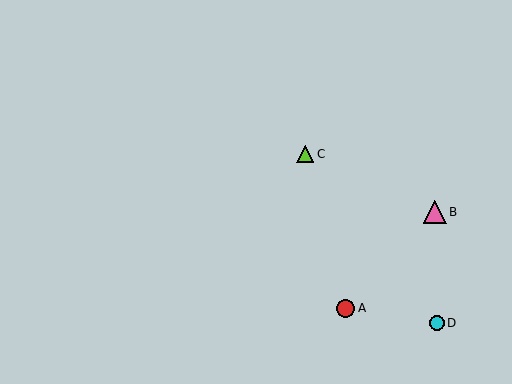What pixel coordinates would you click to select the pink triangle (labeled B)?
Click at (435, 212) to select the pink triangle B.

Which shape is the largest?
The pink triangle (labeled B) is the largest.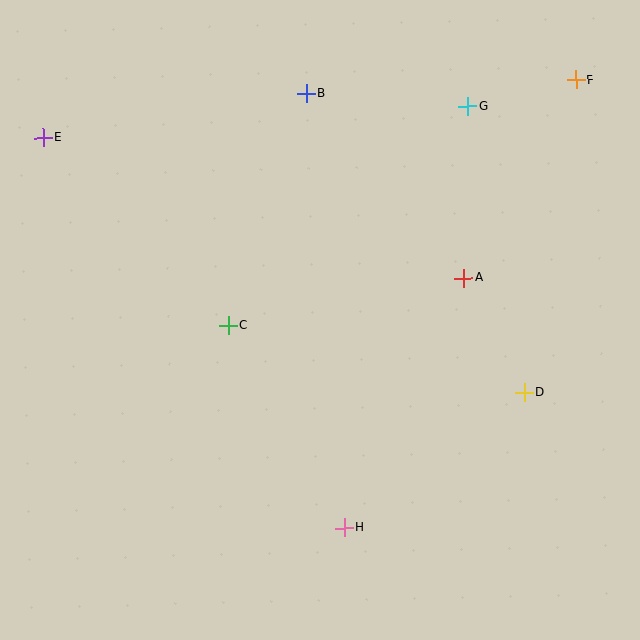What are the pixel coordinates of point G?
Point G is at (468, 106).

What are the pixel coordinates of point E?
Point E is at (43, 138).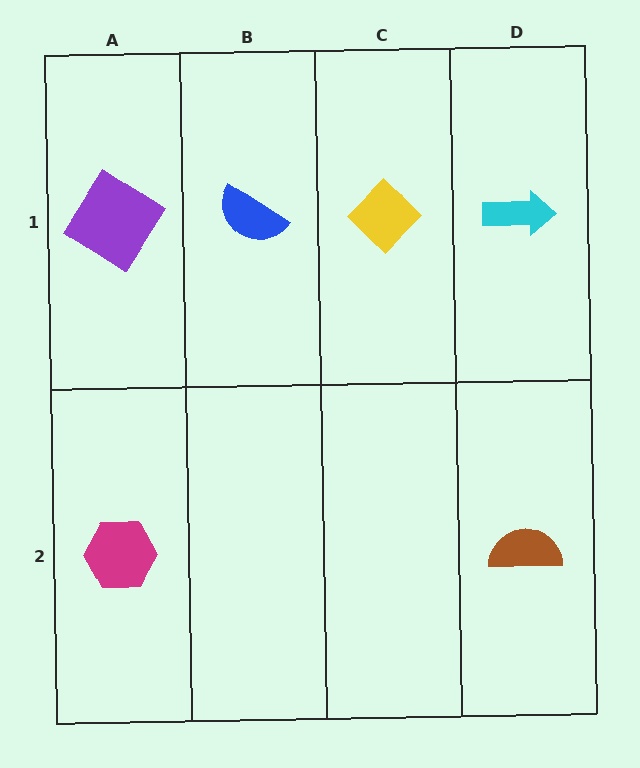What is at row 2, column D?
A brown semicircle.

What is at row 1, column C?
A yellow diamond.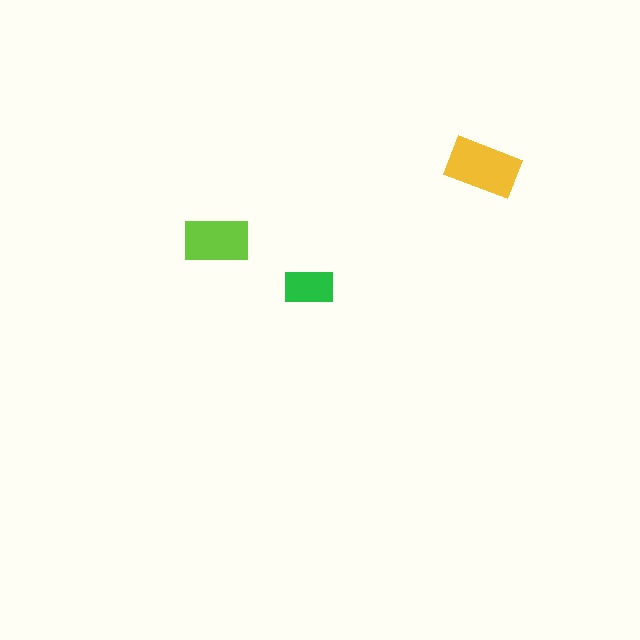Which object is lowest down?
The green rectangle is bottommost.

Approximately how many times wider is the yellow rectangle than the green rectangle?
About 1.5 times wider.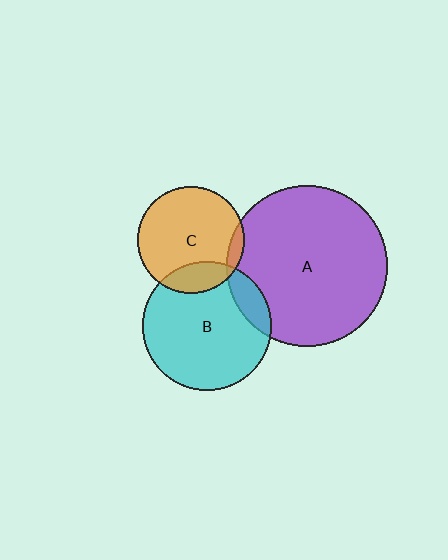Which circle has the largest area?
Circle A (purple).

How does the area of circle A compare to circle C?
Approximately 2.3 times.